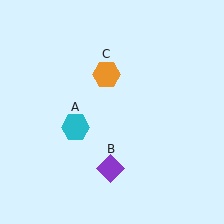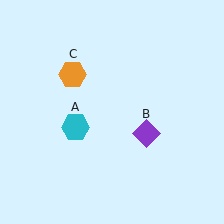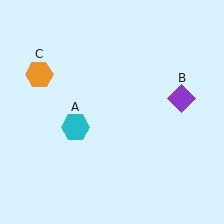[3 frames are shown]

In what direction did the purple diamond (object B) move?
The purple diamond (object B) moved up and to the right.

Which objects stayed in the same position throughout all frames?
Cyan hexagon (object A) remained stationary.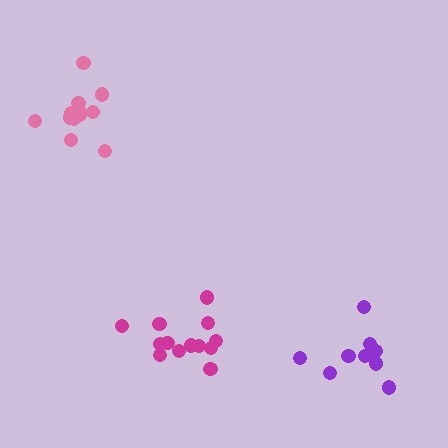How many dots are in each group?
Group 1: 13 dots, Group 2: 12 dots, Group 3: 9 dots (34 total).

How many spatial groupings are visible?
There are 3 spatial groupings.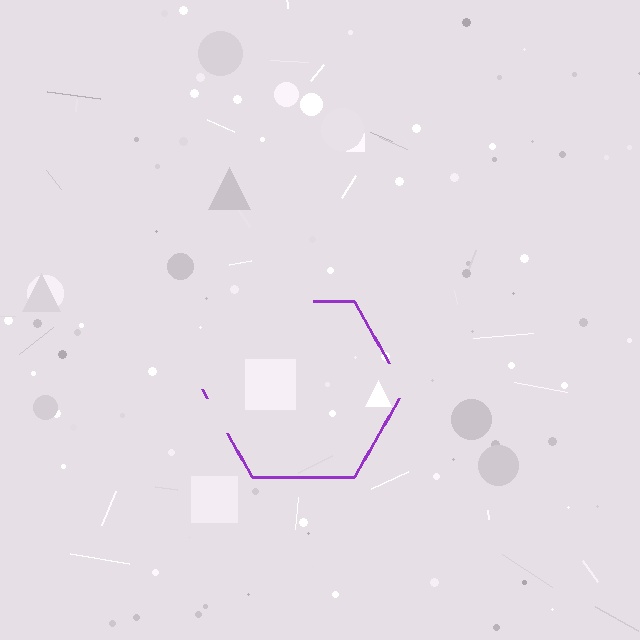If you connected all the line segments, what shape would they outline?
They would outline a hexagon.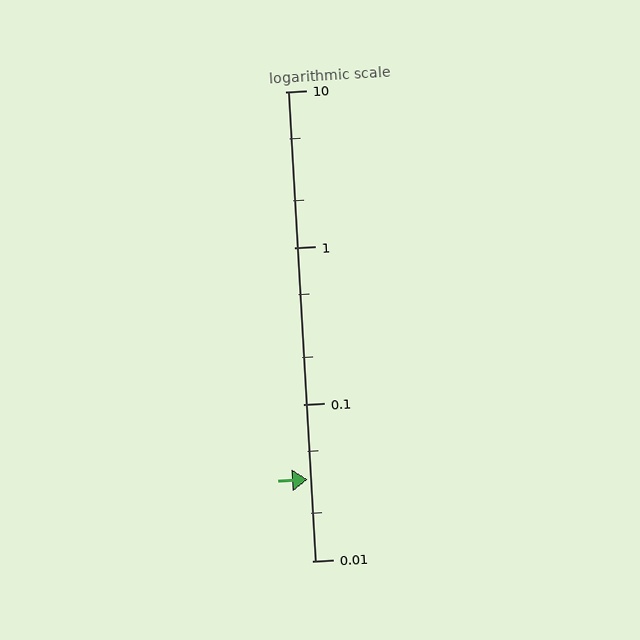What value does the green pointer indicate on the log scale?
The pointer indicates approximately 0.033.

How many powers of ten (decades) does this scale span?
The scale spans 3 decades, from 0.01 to 10.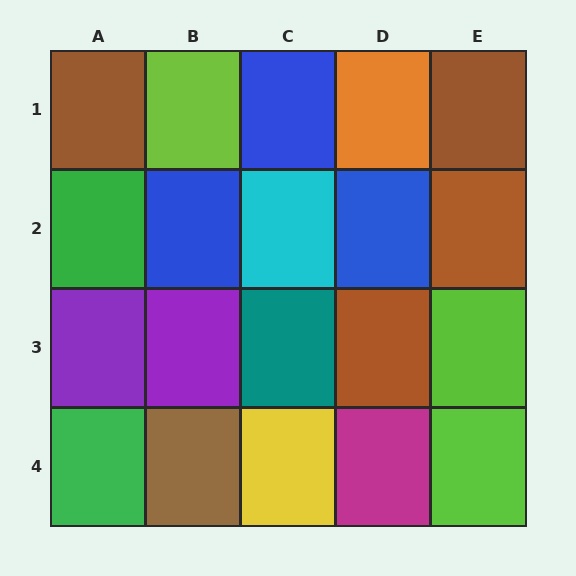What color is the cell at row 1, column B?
Lime.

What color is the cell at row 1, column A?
Brown.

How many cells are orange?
1 cell is orange.